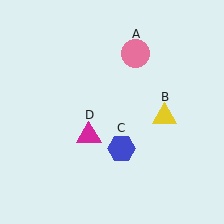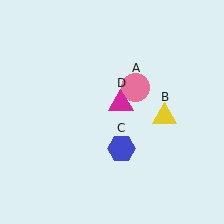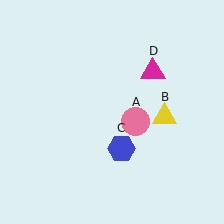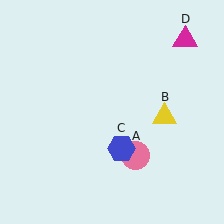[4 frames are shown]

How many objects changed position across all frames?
2 objects changed position: pink circle (object A), magenta triangle (object D).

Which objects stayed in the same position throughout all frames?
Yellow triangle (object B) and blue hexagon (object C) remained stationary.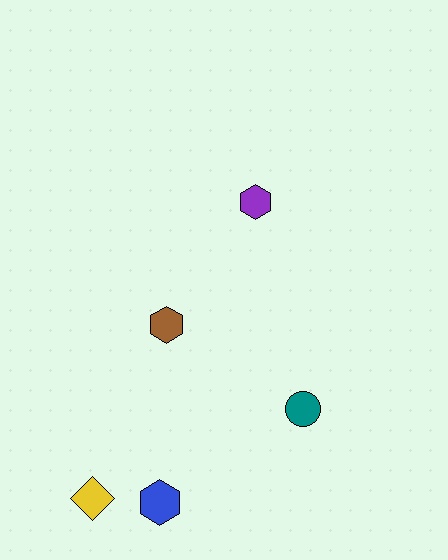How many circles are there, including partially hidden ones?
There is 1 circle.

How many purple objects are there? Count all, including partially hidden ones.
There is 1 purple object.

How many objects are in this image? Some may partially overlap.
There are 5 objects.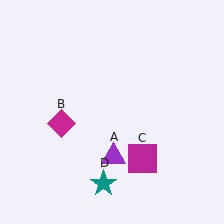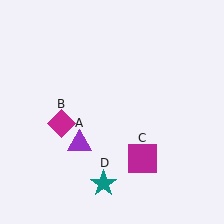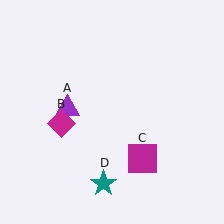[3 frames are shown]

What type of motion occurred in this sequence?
The purple triangle (object A) rotated clockwise around the center of the scene.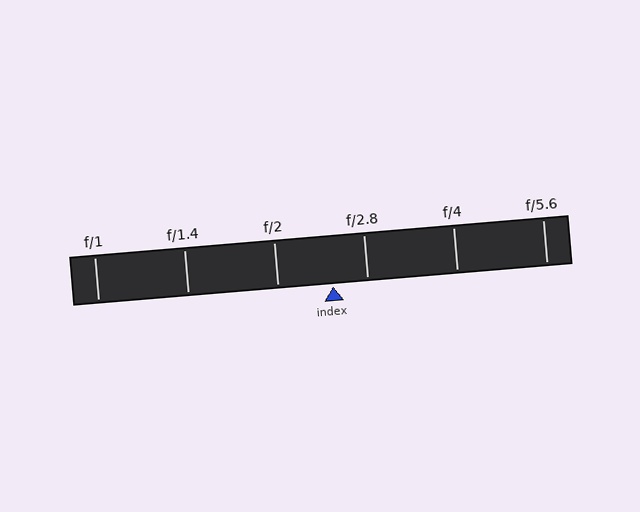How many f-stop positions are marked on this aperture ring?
There are 6 f-stop positions marked.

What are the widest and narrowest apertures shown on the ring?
The widest aperture shown is f/1 and the narrowest is f/5.6.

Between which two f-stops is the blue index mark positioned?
The index mark is between f/2 and f/2.8.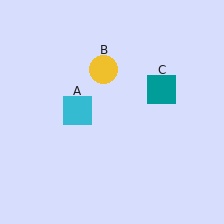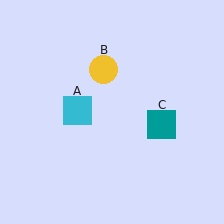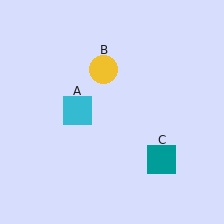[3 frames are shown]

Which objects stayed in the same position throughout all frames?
Cyan square (object A) and yellow circle (object B) remained stationary.